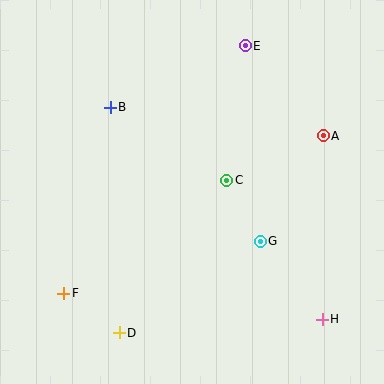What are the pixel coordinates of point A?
Point A is at (323, 136).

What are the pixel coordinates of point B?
Point B is at (110, 107).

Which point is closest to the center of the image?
Point C at (227, 180) is closest to the center.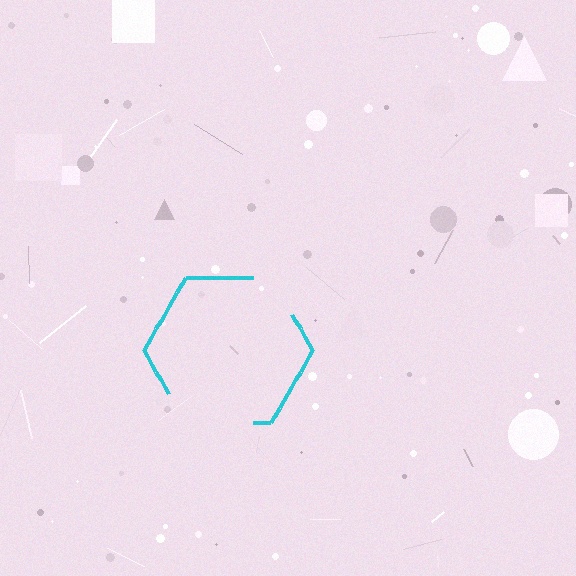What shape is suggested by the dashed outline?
The dashed outline suggests a hexagon.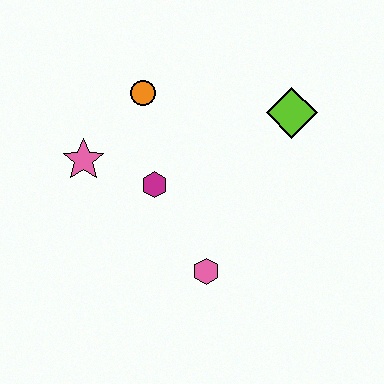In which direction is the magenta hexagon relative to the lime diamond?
The magenta hexagon is to the left of the lime diamond.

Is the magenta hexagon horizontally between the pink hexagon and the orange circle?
Yes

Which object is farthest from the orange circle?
The pink hexagon is farthest from the orange circle.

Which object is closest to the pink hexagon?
The magenta hexagon is closest to the pink hexagon.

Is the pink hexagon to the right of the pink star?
Yes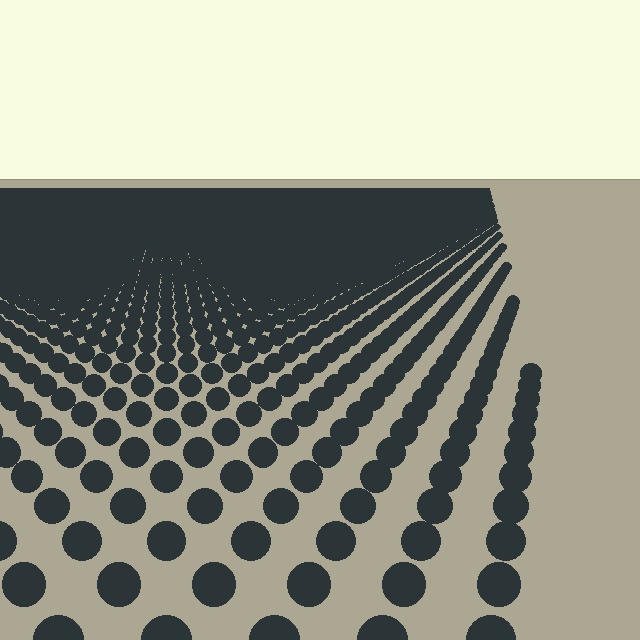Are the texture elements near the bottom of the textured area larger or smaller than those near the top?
Larger. Near the bottom, elements are closer to the viewer and appear at a bigger on-screen size.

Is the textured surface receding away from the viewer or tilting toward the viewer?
The surface is receding away from the viewer. Texture elements get smaller and denser toward the top.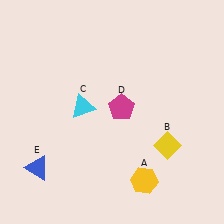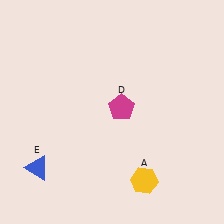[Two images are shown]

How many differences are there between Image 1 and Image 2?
There are 2 differences between the two images.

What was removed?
The yellow diamond (B), the cyan triangle (C) were removed in Image 2.